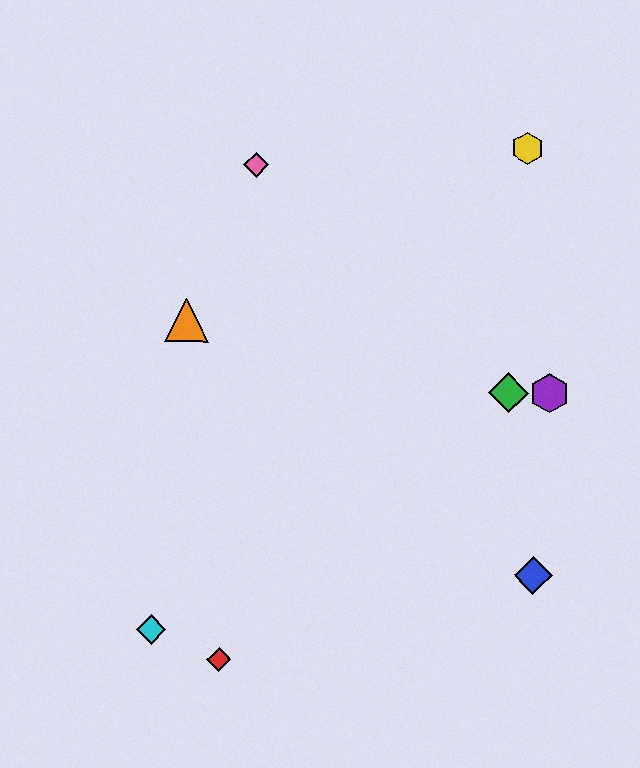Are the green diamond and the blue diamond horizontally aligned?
No, the green diamond is at y≈393 and the blue diamond is at y≈575.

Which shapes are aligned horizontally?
The green diamond, the purple hexagon are aligned horizontally.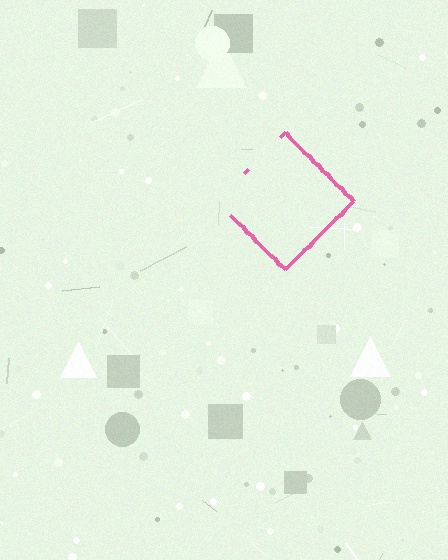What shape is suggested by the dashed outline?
The dashed outline suggests a diamond.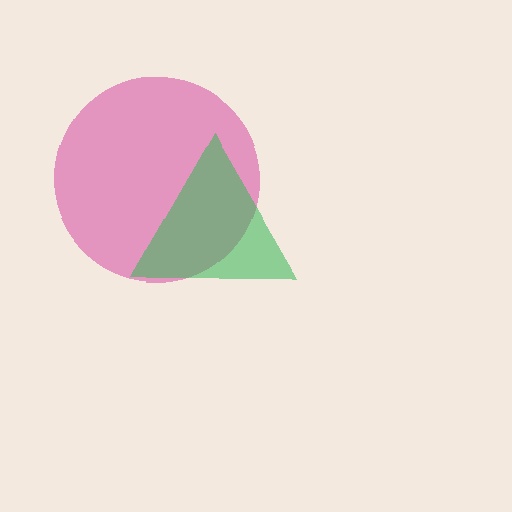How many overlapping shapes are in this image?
There are 2 overlapping shapes in the image.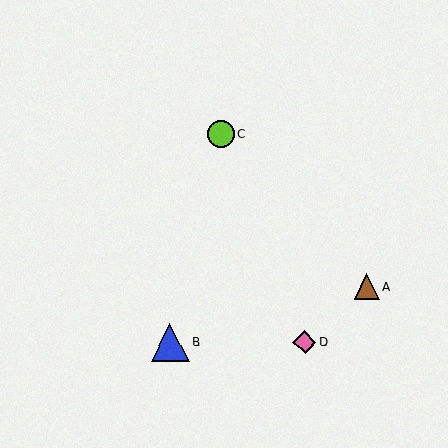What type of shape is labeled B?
Shape B is a blue triangle.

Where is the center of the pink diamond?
The center of the pink diamond is at (305, 342).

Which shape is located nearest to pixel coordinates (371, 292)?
The brown triangle (labeled A) at (367, 287) is nearest to that location.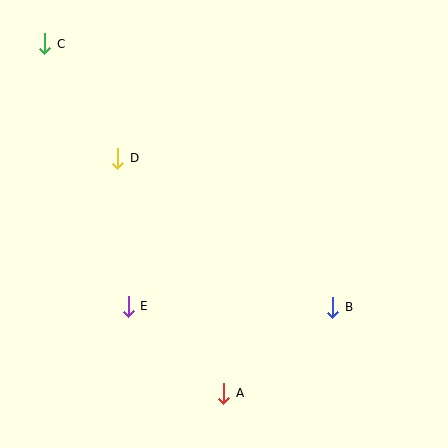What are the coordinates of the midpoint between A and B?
The midpoint between A and B is at (278, 350).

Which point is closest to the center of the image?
Point D at (118, 158) is closest to the center.